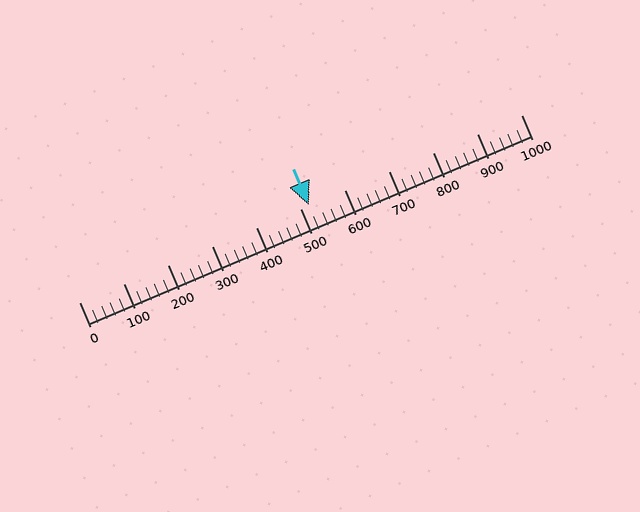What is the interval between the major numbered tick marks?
The major tick marks are spaced 100 units apart.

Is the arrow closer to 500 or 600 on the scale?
The arrow is closer to 500.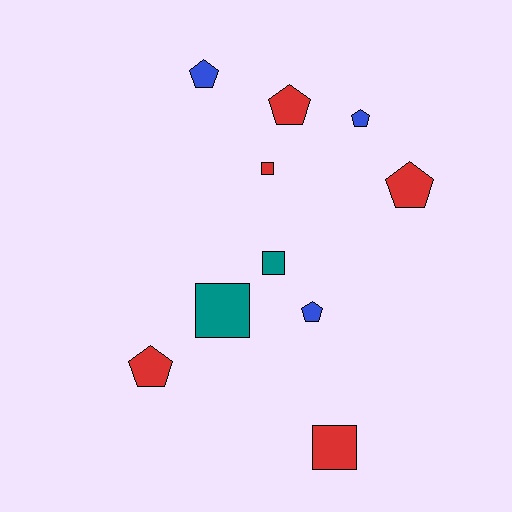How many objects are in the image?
There are 10 objects.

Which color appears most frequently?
Red, with 5 objects.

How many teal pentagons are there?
There are no teal pentagons.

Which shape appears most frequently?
Pentagon, with 6 objects.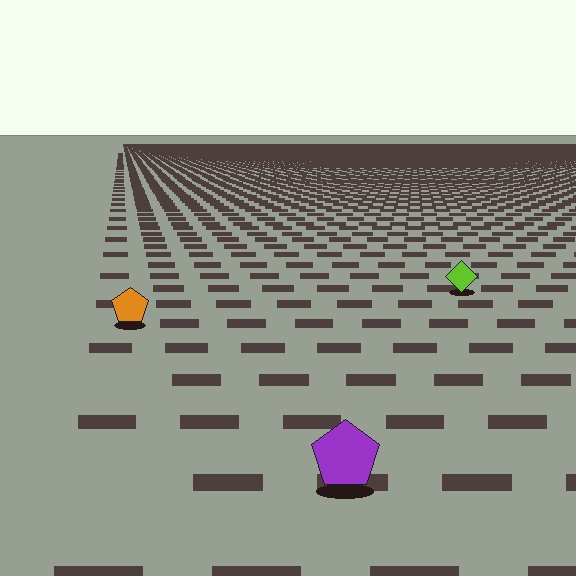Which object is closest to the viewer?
The purple pentagon is closest. The texture marks near it are larger and more spread out.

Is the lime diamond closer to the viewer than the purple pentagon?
No. The purple pentagon is closer — you can tell from the texture gradient: the ground texture is coarser near it.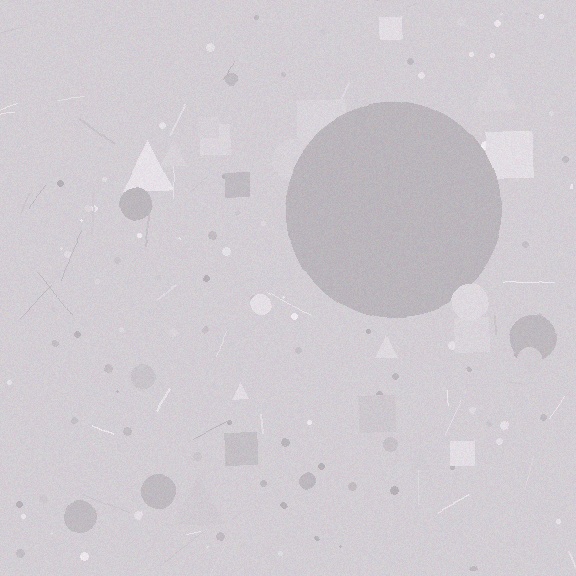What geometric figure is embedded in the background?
A circle is embedded in the background.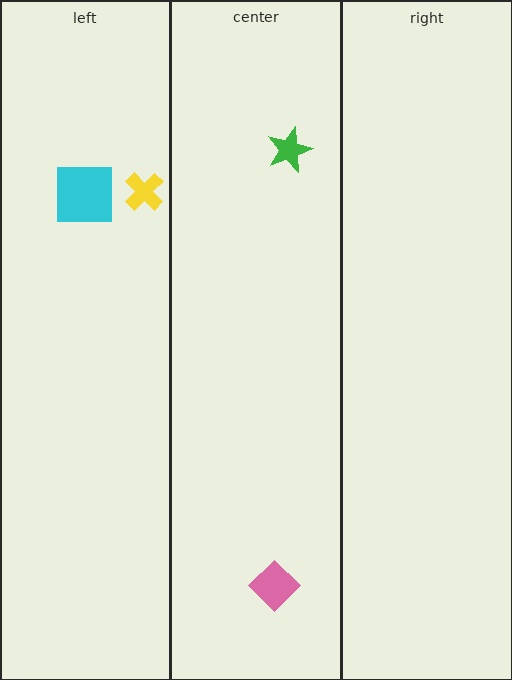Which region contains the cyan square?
The left region.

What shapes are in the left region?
The yellow cross, the cyan square.